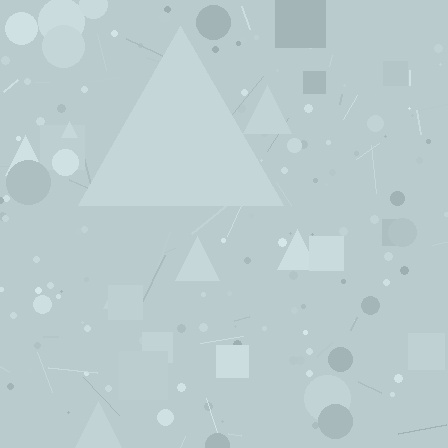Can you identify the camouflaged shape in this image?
The camouflaged shape is a triangle.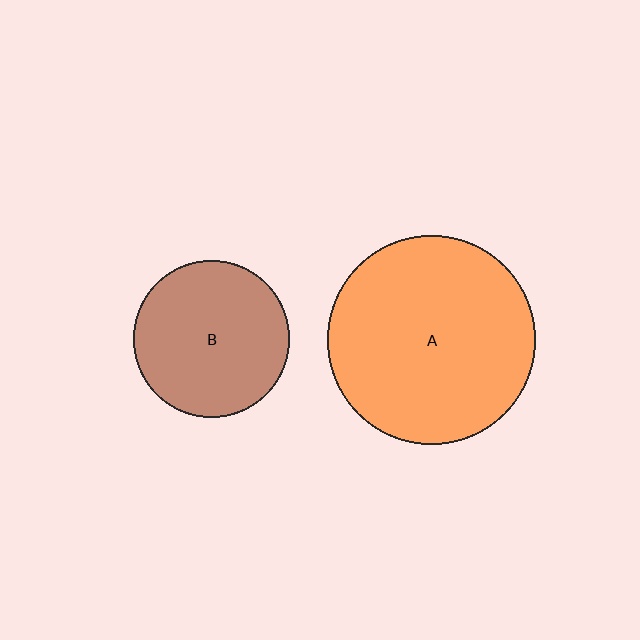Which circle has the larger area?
Circle A (orange).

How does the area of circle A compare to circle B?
Approximately 1.8 times.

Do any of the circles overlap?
No, none of the circles overlap.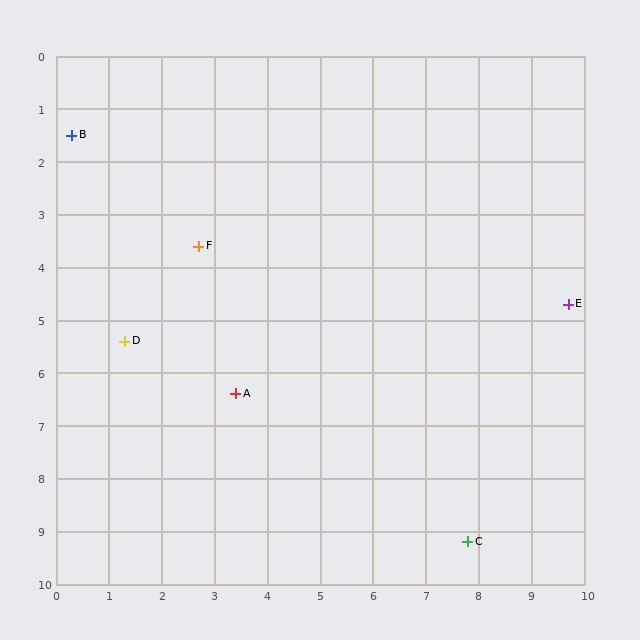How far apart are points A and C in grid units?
Points A and C are about 5.2 grid units apart.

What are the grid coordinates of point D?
Point D is at approximately (1.3, 5.4).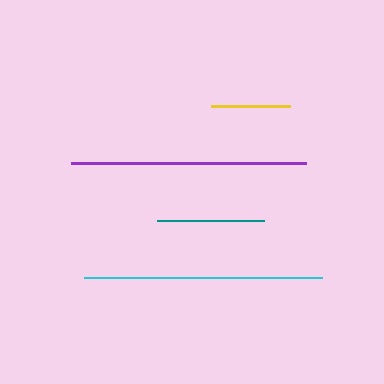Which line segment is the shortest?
The yellow line is the shortest at approximately 79 pixels.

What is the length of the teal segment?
The teal segment is approximately 106 pixels long.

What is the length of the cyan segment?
The cyan segment is approximately 237 pixels long.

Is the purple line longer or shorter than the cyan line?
The cyan line is longer than the purple line.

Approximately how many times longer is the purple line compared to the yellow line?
The purple line is approximately 3.0 times the length of the yellow line.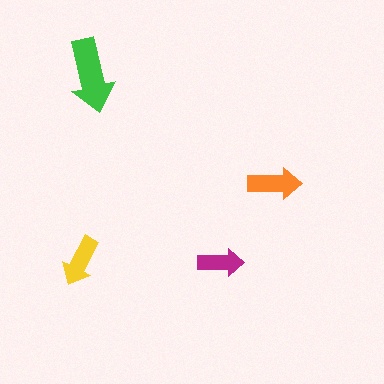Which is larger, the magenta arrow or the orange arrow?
The orange one.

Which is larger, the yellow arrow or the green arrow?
The green one.